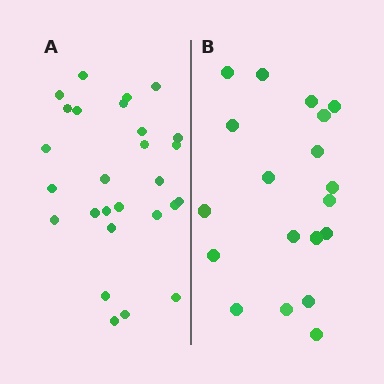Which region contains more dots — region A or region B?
Region A (the left region) has more dots.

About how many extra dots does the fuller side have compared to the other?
Region A has roughly 8 or so more dots than region B.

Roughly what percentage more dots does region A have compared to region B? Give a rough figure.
About 40% more.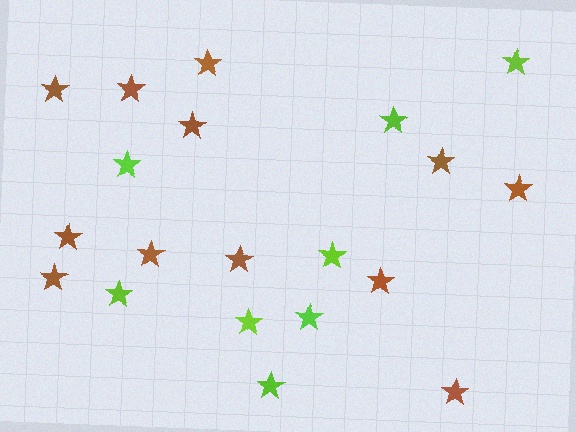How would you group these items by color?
There are 2 groups: one group of lime stars (8) and one group of brown stars (12).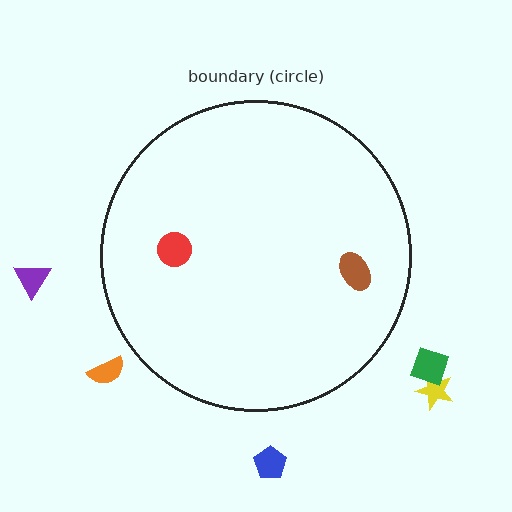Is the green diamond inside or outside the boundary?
Outside.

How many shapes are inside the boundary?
2 inside, 5 outside.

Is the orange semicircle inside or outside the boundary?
Outside.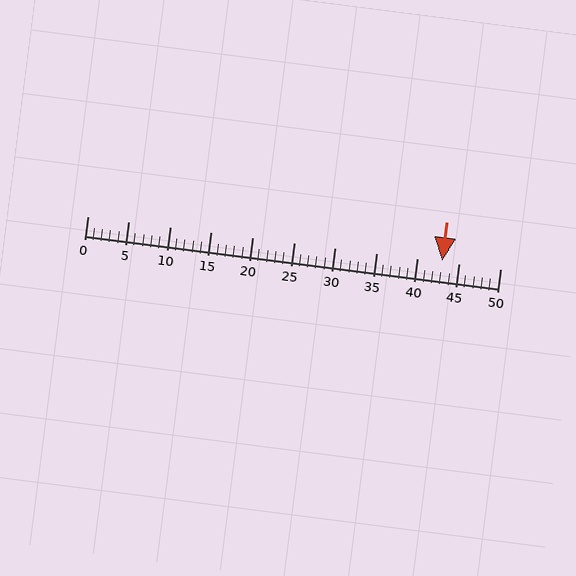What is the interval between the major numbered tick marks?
The major tick marks are spaced 5 units apart.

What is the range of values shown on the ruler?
The ruler shows values from 0 to 50.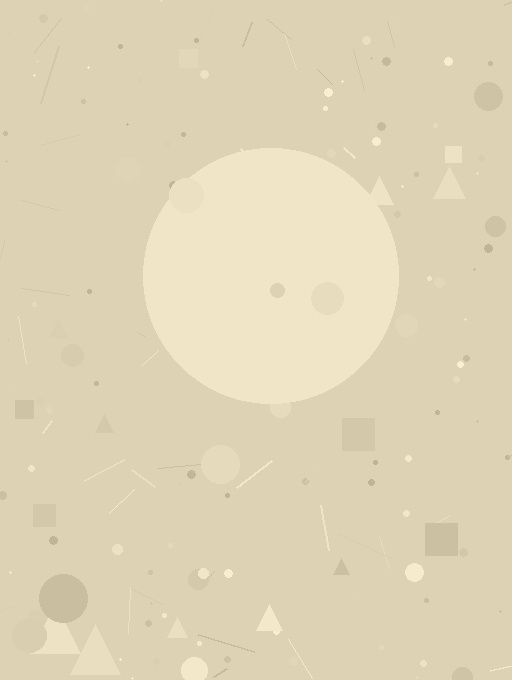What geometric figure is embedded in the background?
A circle is embedded in the background.